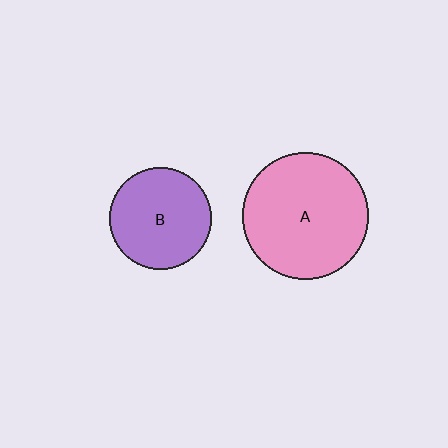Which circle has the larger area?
Circle A (pink).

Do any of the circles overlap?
No, none of the circles overlap.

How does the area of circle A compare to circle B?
Approximately 1.5 times.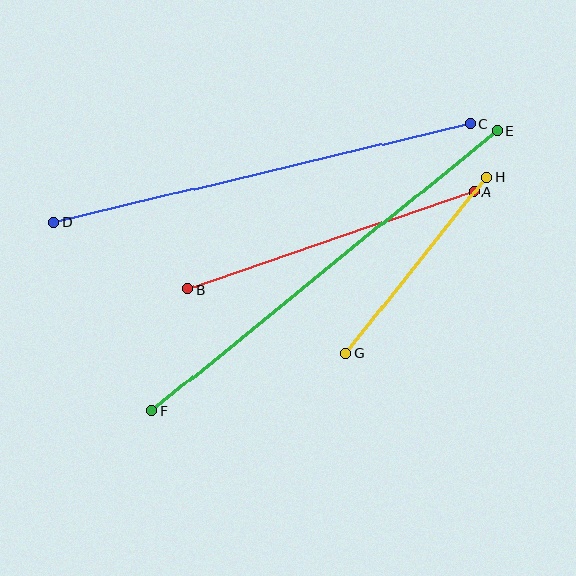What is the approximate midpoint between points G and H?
The midpoint is at approximately (416, 265) pixels.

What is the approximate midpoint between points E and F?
The midpoint is at approximately (325, 271) pixels.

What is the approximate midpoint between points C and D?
The midpoint is at approximately (262, 173) pixels.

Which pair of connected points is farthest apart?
Points E and F are farthest apart.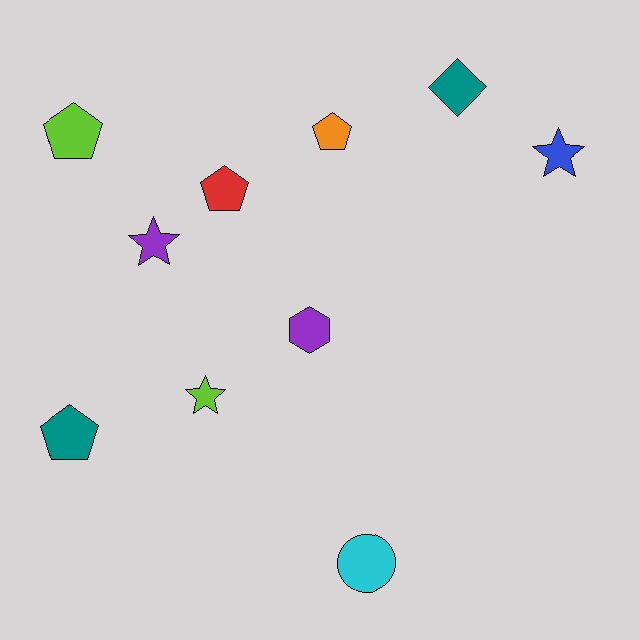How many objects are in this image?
There are 10 objects.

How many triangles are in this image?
There are no triangles.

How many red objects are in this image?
There is 1 red object.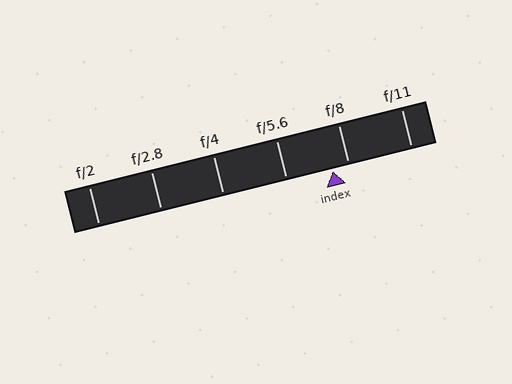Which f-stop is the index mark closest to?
The index mark is closest to f/8.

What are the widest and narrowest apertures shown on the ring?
The widest aperture shown is f/2 and the narrowest is f/11.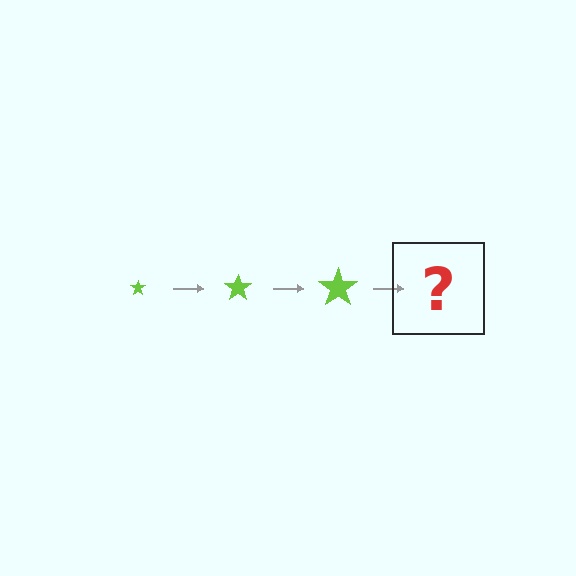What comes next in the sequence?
The next element should be a lime star, larger than the previous one.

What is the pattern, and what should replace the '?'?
The pattern is that the star gets progressively larger each step. The '?' should be a lime star, larger than the previous one.